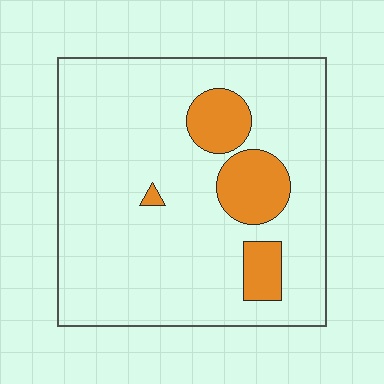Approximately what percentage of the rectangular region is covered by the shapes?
Approximately 15%.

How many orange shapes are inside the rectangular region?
4.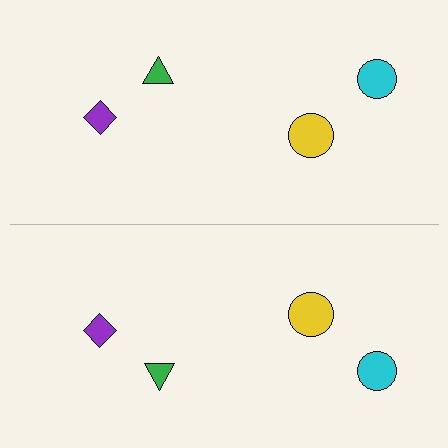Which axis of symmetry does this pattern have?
The pattern has a horizontal axis of symmetry running through the center of the image.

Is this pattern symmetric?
Yes, this pattern has bilateral (reflection) symmetry.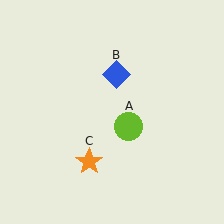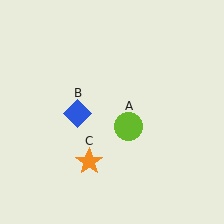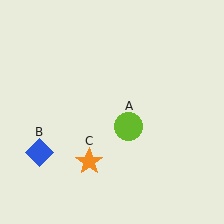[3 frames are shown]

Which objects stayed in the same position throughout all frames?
Lime circle (object A) and orange star (object C) remained stationary.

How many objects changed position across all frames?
1 object changed position: blue diamond (object B).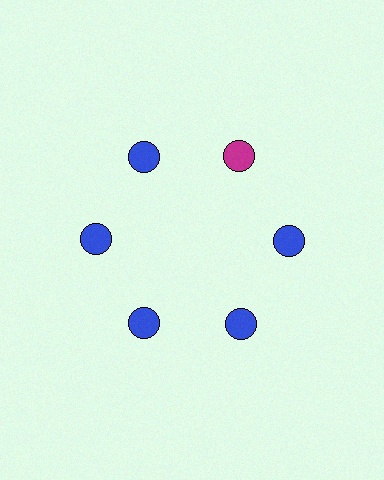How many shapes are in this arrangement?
There are 6 shapes arranged in a ring pattern.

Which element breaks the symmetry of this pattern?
The magenta circle at roughly the 1 o'clock position breaks the symmetry. All other shapes are blue circles.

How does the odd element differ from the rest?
It has a different color: magenta instead of blue.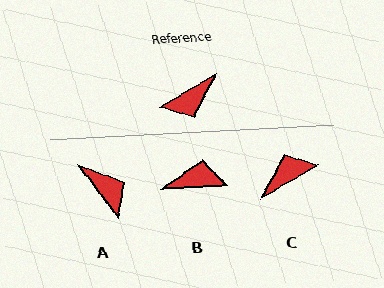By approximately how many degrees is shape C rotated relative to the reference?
Approximately 180 degrees counter-clockwise.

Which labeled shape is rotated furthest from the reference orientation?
C, about 180 degrees away.